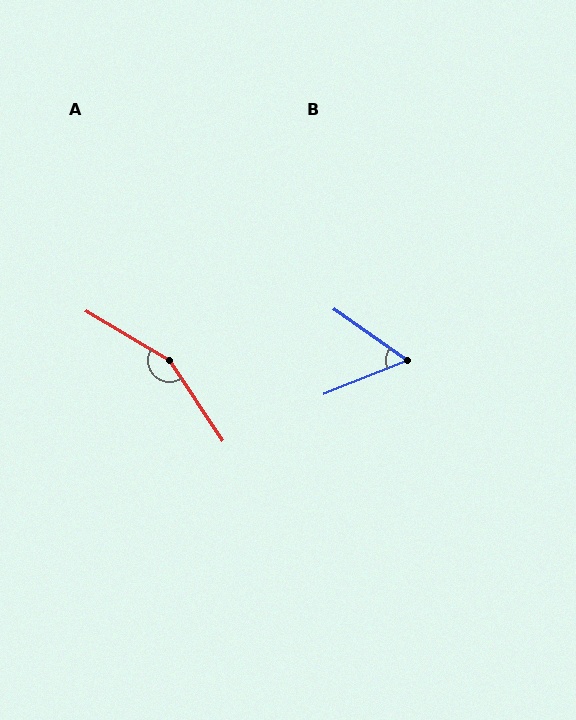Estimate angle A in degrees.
Approximately 154 degrees.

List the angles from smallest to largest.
B (57°), A (154°).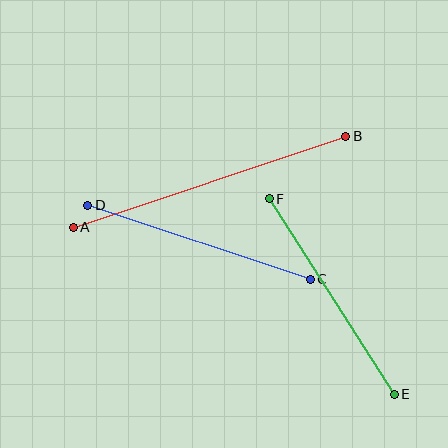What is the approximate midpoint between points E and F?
The midpoint is at approximately (332, 296) pixels.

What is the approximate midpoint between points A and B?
The midpoint is at approximately (209, 182) pixels.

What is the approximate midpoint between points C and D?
The midpoint is at approximately (199, 242) pixels.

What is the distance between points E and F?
The distance is approximately 232 pixels.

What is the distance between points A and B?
The distance is approximately 287 pixels.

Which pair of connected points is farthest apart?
Points A and B are farthest apart.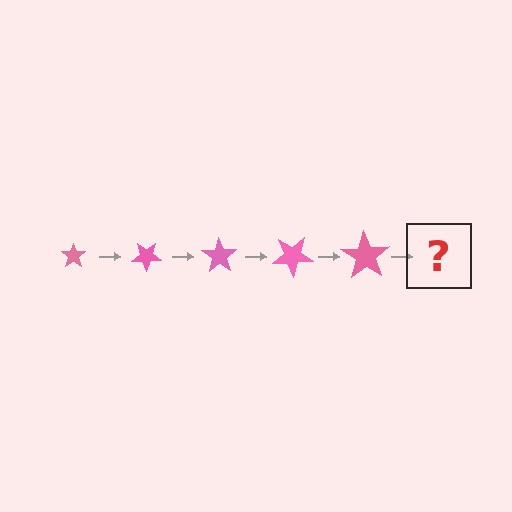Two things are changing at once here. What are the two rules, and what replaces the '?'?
The two rules are that the star grows larger each step and it rotates 35 degrees each step. The '?' should be a star, larger than the previous one and rotated 175 degrees from the start.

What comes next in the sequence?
The next element should be a star, larger than the previous one and rotated 175 degrees from the start.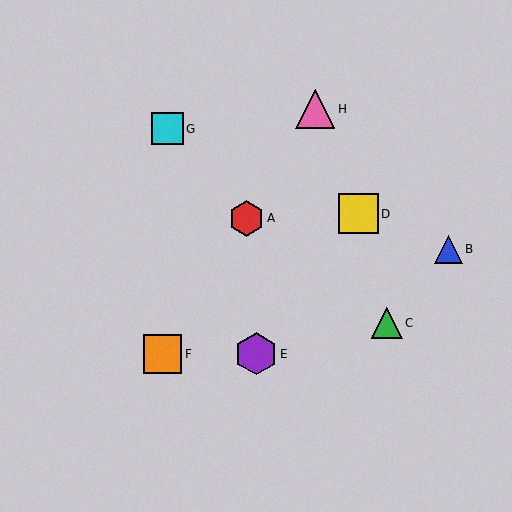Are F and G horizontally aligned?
No, F is at y≈354 and G is at y≈129.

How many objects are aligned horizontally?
2 objects (E, F) are aligned horizontally.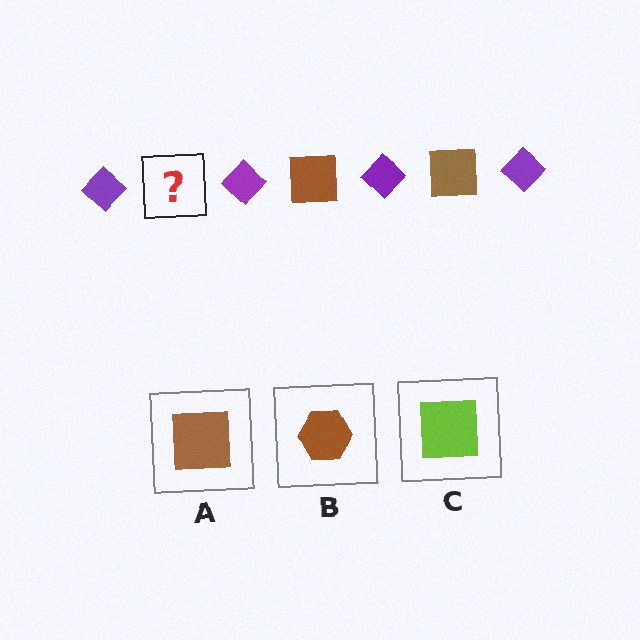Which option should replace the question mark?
Option A.